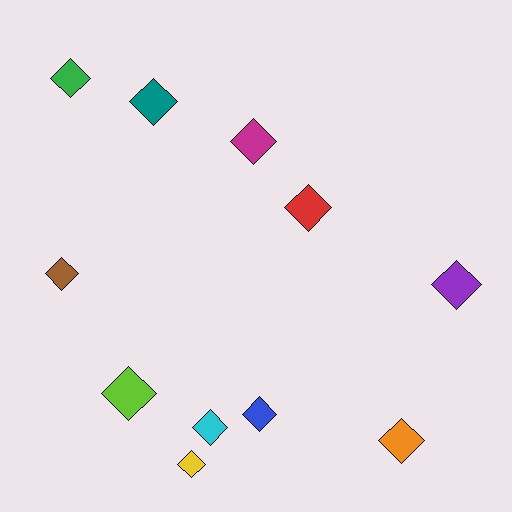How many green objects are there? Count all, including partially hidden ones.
There is 1 green object.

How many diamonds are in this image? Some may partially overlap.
There are 11 diamonds.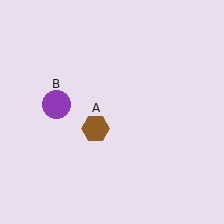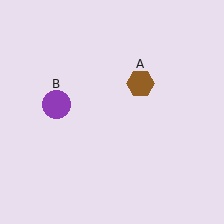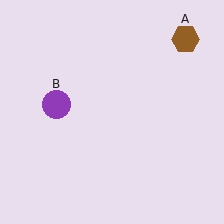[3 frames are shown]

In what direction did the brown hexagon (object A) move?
The brown hexagon (object A) moved up and to the right.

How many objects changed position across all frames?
1 object changed position: brown hexagon (object A).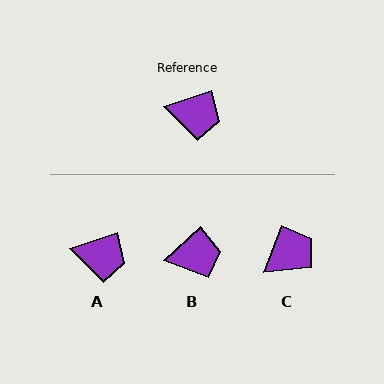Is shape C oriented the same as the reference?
No, it is off by about 51 degrees.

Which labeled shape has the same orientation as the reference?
A.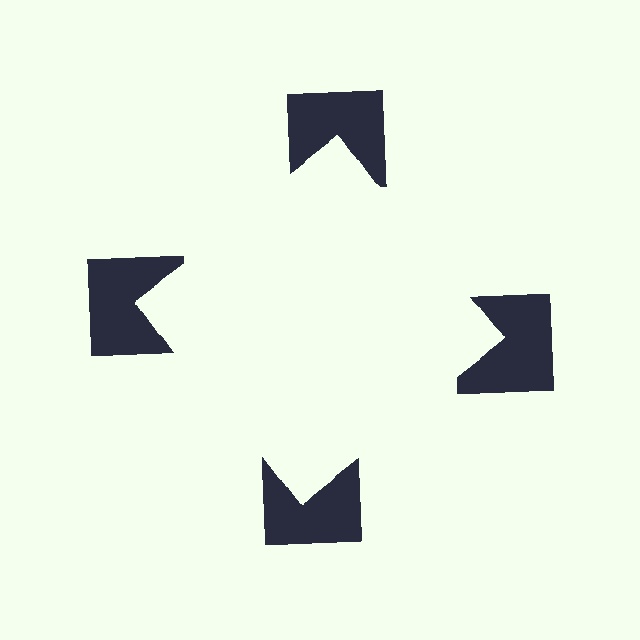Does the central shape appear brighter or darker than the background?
It typically appears slightly brighter than the background, even though no actual brightness change is drawn.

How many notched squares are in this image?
There are 4 — one at each vertex of the illusory square.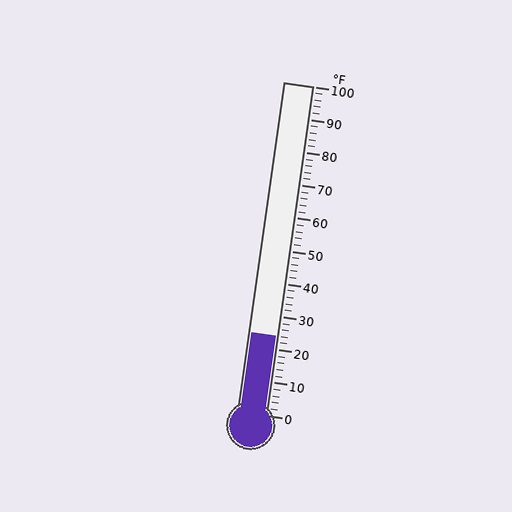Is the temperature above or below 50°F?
The temperature is below 50°F.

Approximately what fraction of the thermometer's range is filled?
The thermometer is filled to approximately 25% of its range.